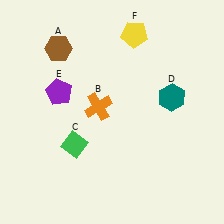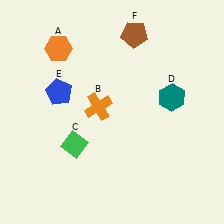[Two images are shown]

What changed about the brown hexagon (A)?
In Image 1, A is brown. In Image 2, it changed to orange.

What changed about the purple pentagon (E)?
In Image 1, E is purple. In Image 2, it changed to blue.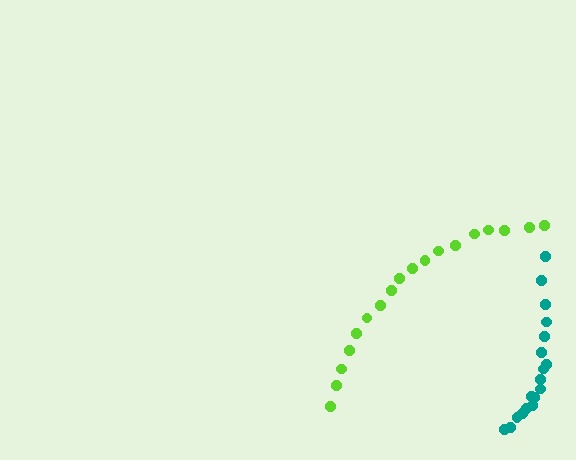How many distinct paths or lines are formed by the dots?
There are 2 distinct paths.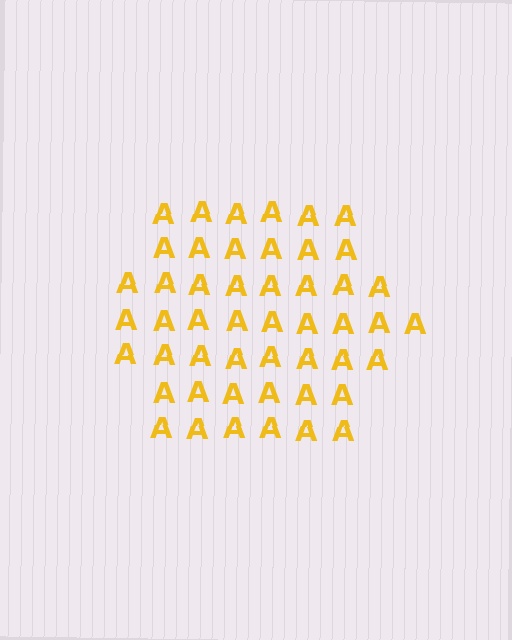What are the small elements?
The small elements are letter A's.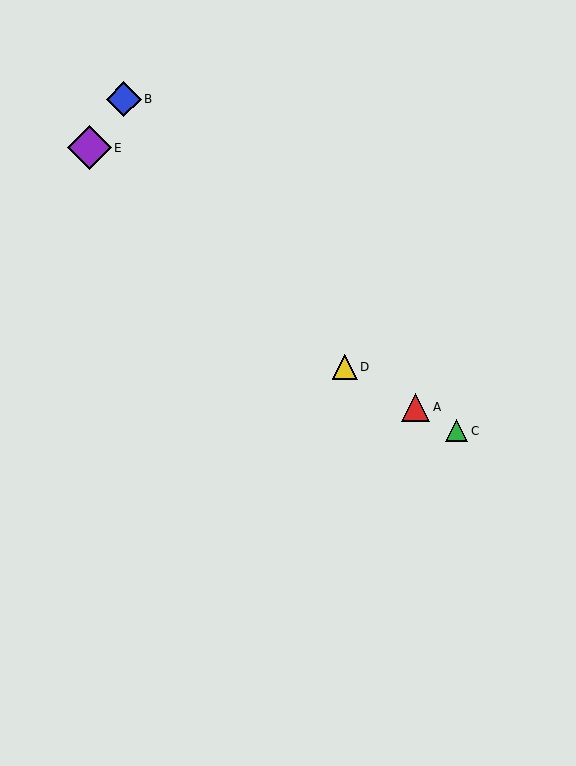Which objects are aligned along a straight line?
Objects A, C, D are aligned along a straight line.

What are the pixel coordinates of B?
Object B is at (124, 99).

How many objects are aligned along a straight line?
3 objects (A, C, D) are aligned along a straight line.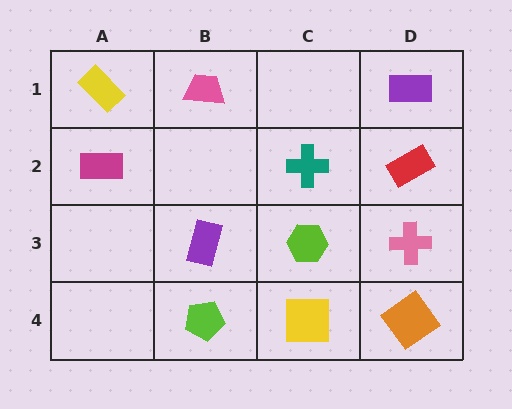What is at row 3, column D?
A pink cross.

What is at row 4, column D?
An orange diamond.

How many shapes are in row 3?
3 shapes.